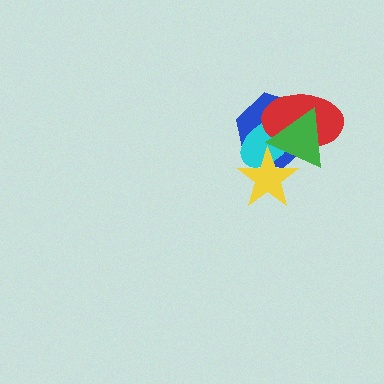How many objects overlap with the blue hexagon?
4 objects overlap with the blue hexagon.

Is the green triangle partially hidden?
No, no other shape covers it.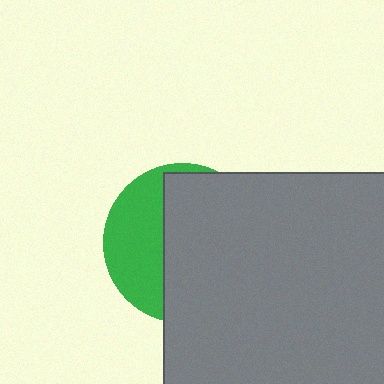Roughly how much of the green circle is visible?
A small part of it is visible (roughly 37%).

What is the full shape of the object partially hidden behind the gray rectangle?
The partially hidden object is a green circle.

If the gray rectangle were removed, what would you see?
You would see the complete green circle.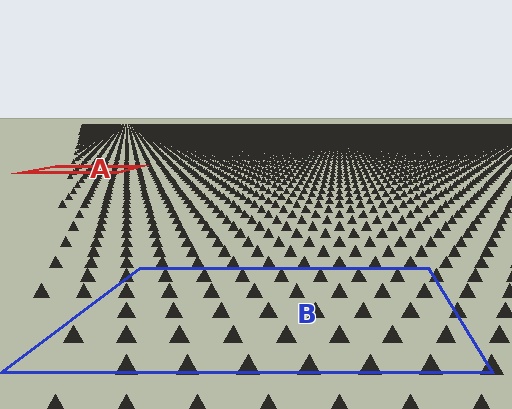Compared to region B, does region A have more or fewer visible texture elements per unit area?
Region A has more texture elements per unit area — they are packed more densely because it is farther away.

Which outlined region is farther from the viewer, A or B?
Region A is farther from the viewer — the texture elements inside it appear smaller and more densely packed.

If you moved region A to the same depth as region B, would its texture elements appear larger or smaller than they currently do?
They would appear larger. At a closer depth, the same texture elements are projected at a bigger on-screen size.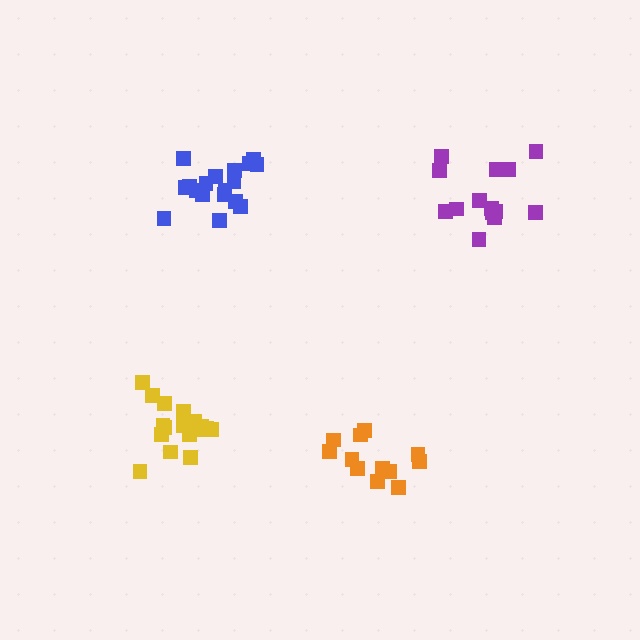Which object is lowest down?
The orange cluster is bottommost.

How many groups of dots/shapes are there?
There are 4 groups.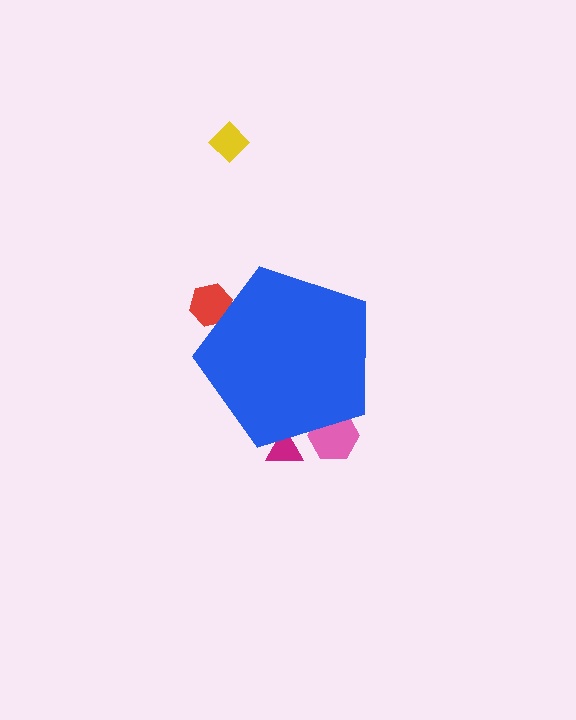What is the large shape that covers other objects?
A blue pentagon.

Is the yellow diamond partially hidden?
No, the yellow diamond is fully visible.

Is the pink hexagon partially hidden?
Yes, the pink hexagon is partially hidden behind the blue pentagon.